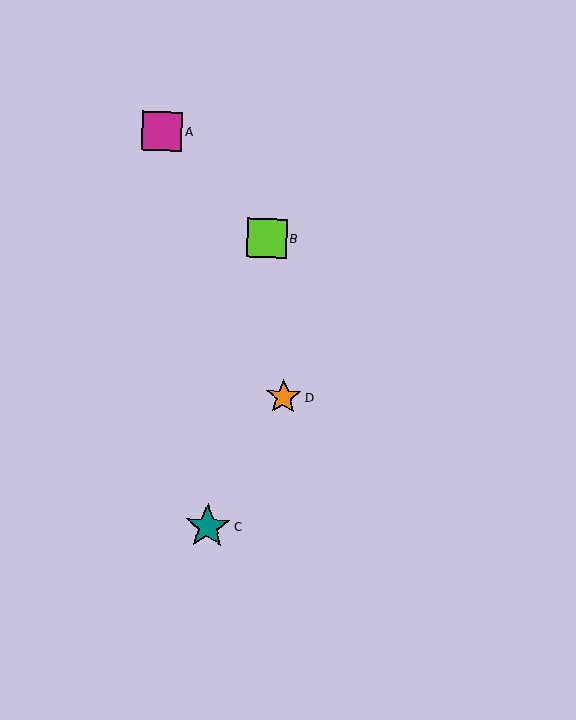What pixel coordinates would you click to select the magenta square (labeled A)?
Click at (162, 131) to select the magenta square A.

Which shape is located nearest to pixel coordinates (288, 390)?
The orange star (labeled D) at (283, 397) is nearest to that location.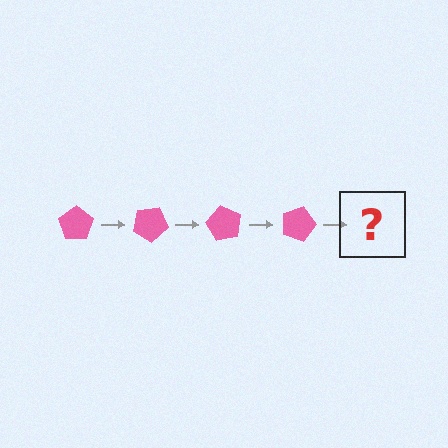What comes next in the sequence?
The next element should be a pink pentagon rotated 120 degrees.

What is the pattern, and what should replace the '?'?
The pattern is that the pentagon rotates 30 degrees each step. The '?' should be a pink pentagon rotated 120 degrees.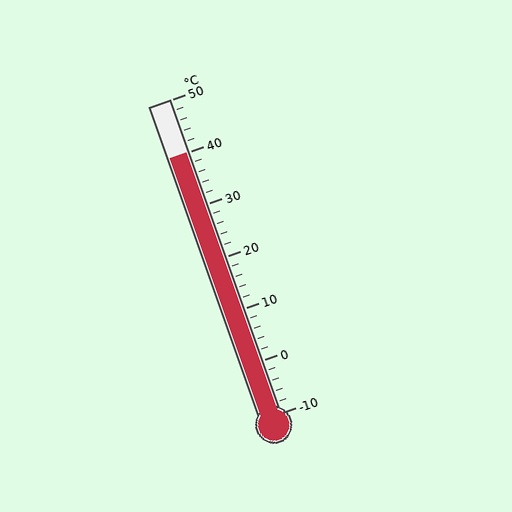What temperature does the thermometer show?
The thermometer shows approximately 40°C.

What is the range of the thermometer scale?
The thermometer scale ranges from -10°C to 50°C.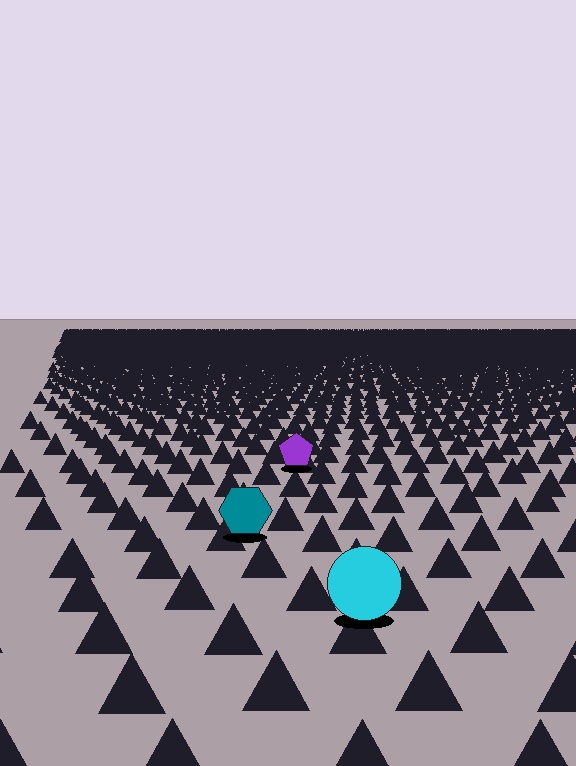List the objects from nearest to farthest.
From nearest to farthest: the cyan circle, the teal hexagon, the purple pentagon.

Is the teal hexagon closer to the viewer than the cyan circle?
No. The cyan circle is closer — you can tell from the texture gradient: the ground texture is coarser near it.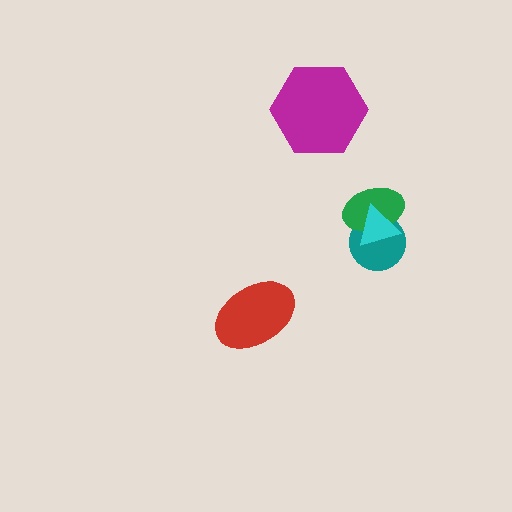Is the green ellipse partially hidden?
Yes, it is partially covered by another shape.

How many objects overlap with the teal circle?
2 objects overlap with the teal circle.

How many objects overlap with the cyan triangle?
2 objects overlap with the cyan triangle.